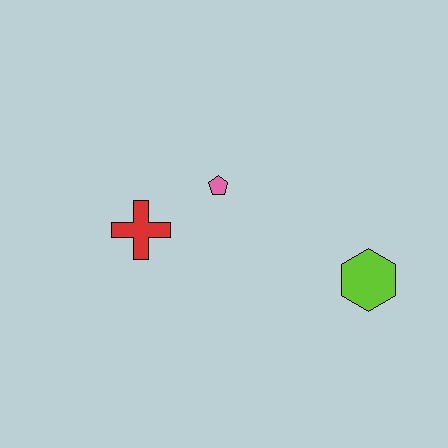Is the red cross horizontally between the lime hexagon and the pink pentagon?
No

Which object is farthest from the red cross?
The lime hexagon is farthest from the red cross.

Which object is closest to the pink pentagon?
The red cross is closest to the pink pentagon.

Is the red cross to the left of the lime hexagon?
Yes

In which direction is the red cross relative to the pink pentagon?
The red cross is to the left of the pink pentagon.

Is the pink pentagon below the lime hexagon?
No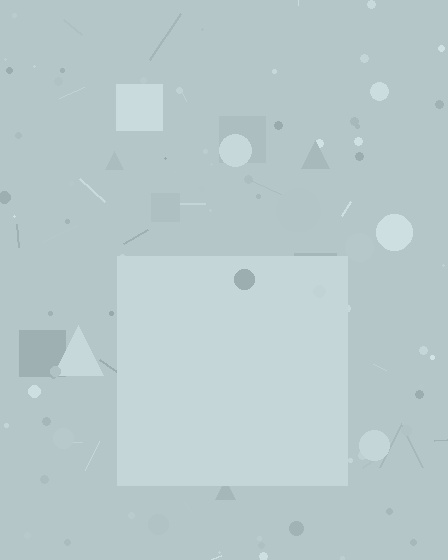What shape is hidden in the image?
A square is hidden in the image.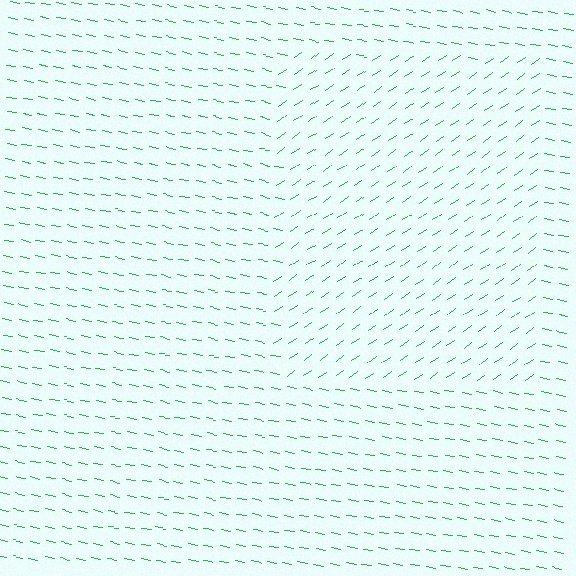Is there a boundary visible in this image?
Yes, there is a texture boundary formed by a change in line orientation.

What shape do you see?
I see a rectangle.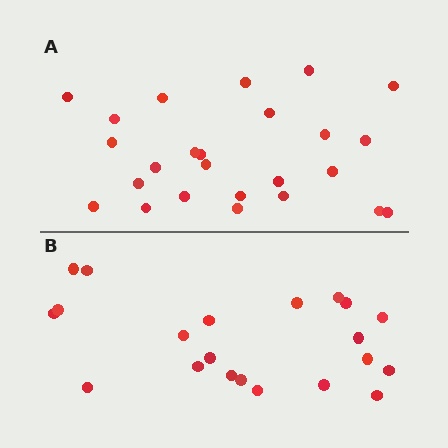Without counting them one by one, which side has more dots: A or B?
Region A (the top region) has more dots.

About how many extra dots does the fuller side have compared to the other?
Region A has about 4 more dots than region B.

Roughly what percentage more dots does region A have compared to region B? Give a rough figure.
About 20% more.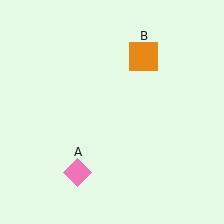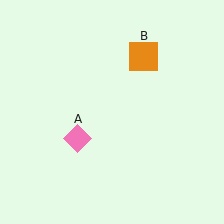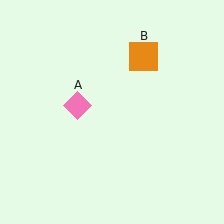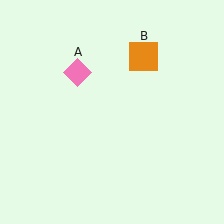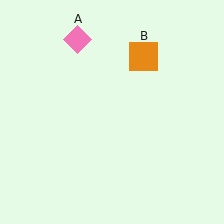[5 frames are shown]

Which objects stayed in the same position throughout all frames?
Orange square (object B) remained stationary.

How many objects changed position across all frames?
1 object changed position: pink diamond (object A).